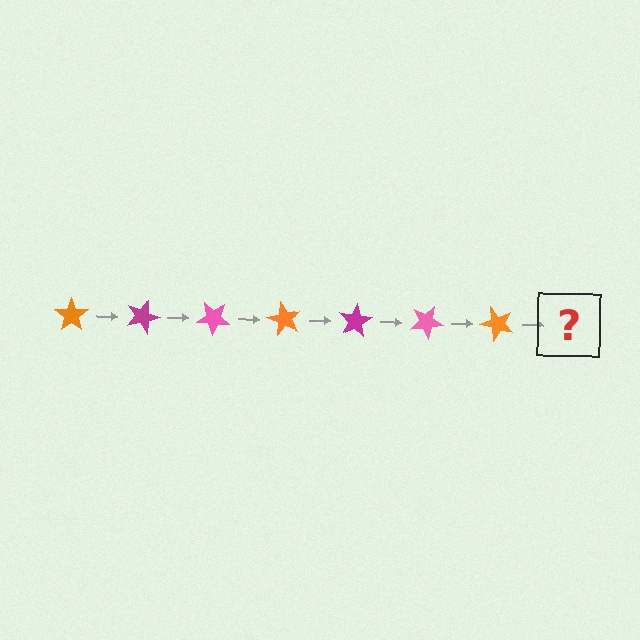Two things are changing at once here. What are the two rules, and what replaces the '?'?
The two rules are that it rotates 20 degrees each step and the color cycles through orange, magenta, and pink. The '?' should be a magenta star, rotated 140 degrees from the start.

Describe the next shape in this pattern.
It should be a magenta star, rotated 140 degrees from the start.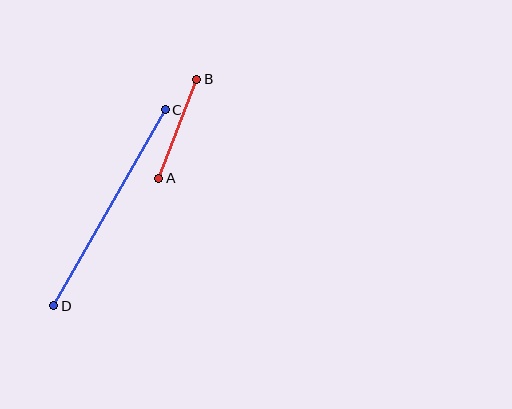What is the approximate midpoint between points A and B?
The midpoint is at approximately (178, 129) pixels.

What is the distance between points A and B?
The distance is approximately 106 pixels.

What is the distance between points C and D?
The distance is approximately 226 pixels.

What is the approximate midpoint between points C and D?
The midpoint is at approximately (109, 208) pixels.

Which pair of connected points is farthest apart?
Points C and D are farthest apart.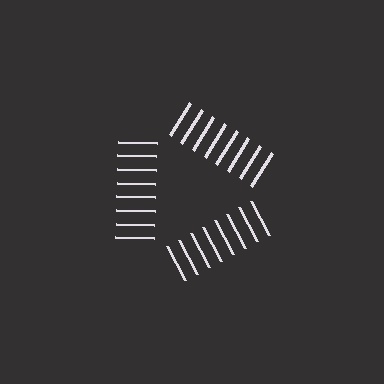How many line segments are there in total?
24 — 8 along each of the 3 edges.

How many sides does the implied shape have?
3 sides — the line-ends trace a triangle.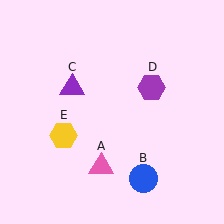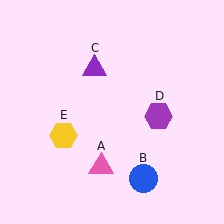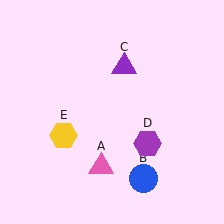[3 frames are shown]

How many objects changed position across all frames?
2 objects changed position: purple triangle (object C), purple hexagon (object D).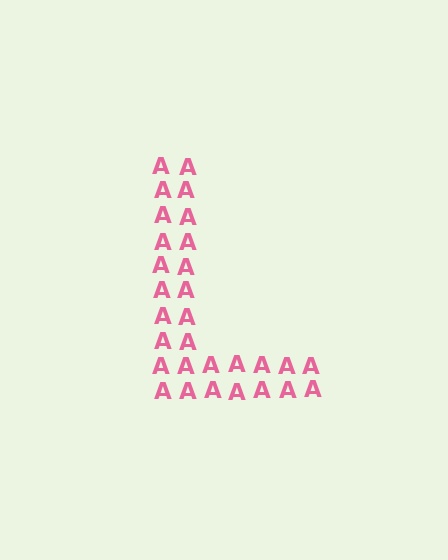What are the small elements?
The small elements are letter A's.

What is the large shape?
The large shape is the letter L.